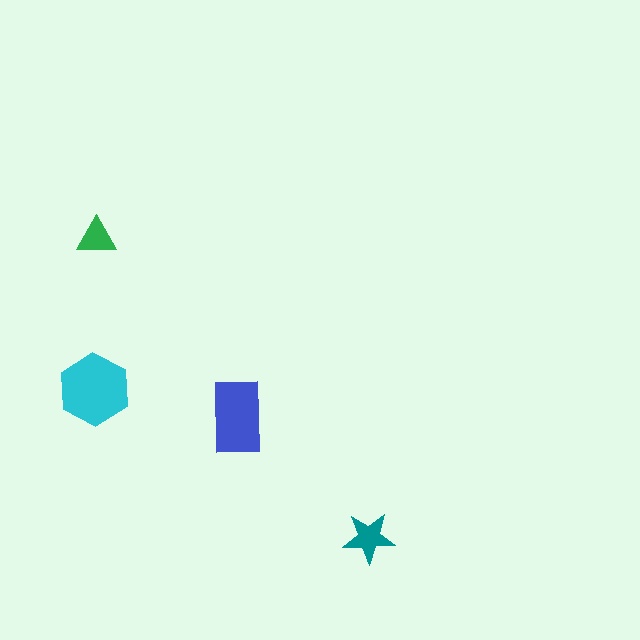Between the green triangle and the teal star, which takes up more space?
The teal star.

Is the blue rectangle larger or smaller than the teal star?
Larger.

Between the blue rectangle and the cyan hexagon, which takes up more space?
The cyan hexagon.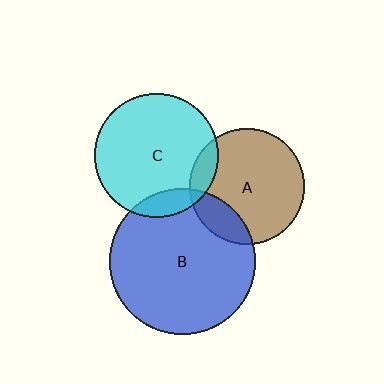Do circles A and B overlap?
Yes.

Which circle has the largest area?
Circle B (blue).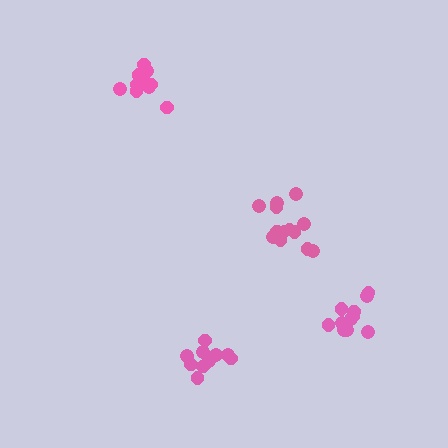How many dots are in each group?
Group 1: 11 dots, Group 2: 13 dots, Group 3: 10 dots, Group 4: 10 dots (44 total).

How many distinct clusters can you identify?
There are 4 distinct clusters.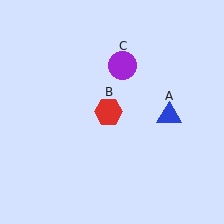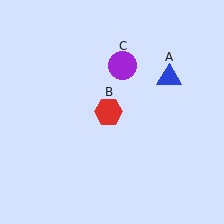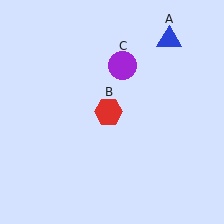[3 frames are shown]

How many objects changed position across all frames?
1 object changed position: blue triangle (object A).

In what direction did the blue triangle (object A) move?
The blue triangle (object A) moved up.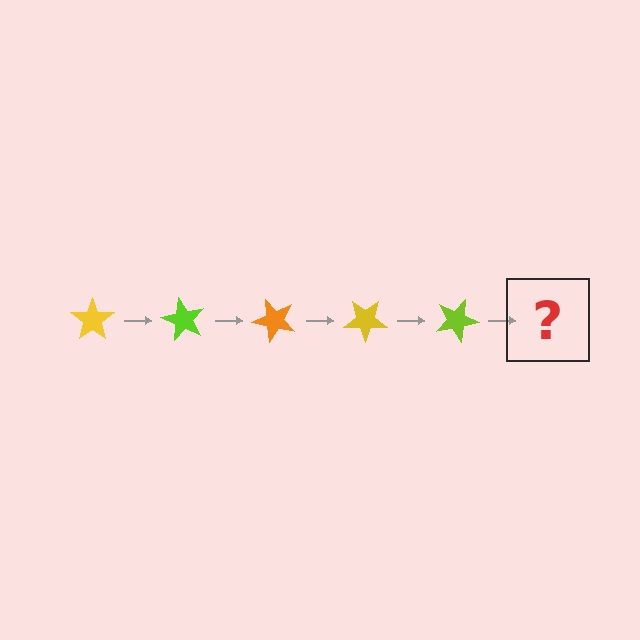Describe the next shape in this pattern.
It should be an orange star, rotated 300 degrees from the start.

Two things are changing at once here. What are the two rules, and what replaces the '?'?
The two rules are that it rotates 60 degrees each step and the color cycles through yellow, lime, and orange. The '?' should be an orange star, rotated 300 degrees from the start.